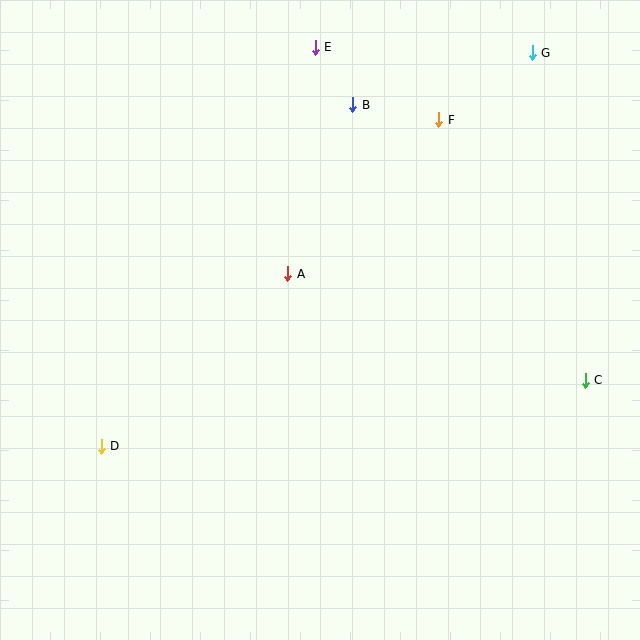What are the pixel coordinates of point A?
Point A is at (288, 274).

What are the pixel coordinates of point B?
Point B is at (353, 105).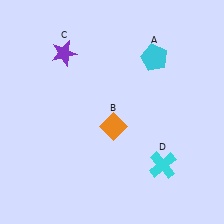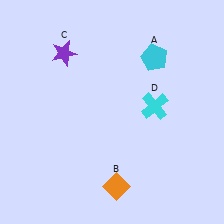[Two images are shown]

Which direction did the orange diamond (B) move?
The orange diamond (B) moved down.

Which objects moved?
The objects that moved are: the orange diamond (B), the cyan cross (D).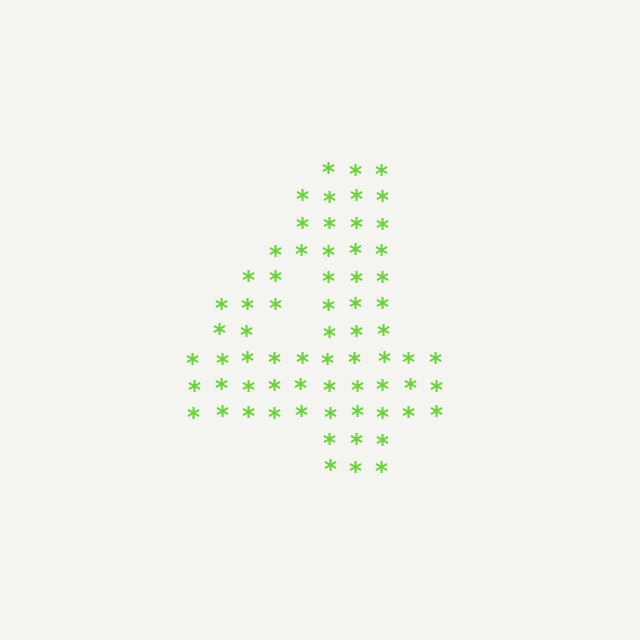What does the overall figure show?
The overall figure shows the digit 4.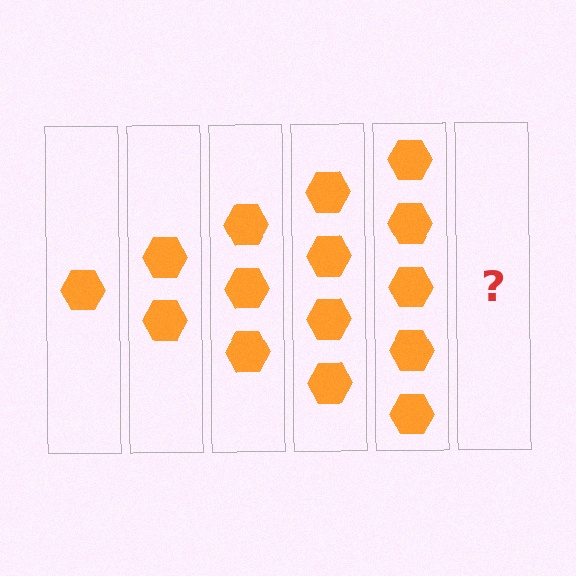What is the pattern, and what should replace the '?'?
The pattern is that each step adds one more hexagon. The '?' should be 6 hexagons.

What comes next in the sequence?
The next element should be 6 hexagons.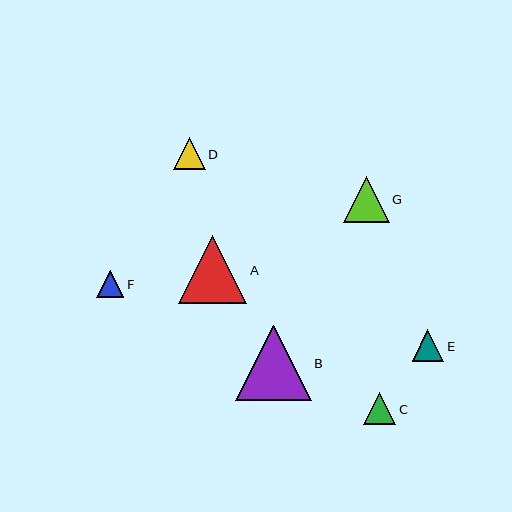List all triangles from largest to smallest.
From largest to smallest: B, A, G, C, D, E, F.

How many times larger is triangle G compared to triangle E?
Triangle G is approximately 1.5 times the size of triangle E.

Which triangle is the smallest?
Triangle F is the smallest with a size of approximately 27 pixels.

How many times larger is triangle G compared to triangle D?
Triangle G is approximately 1.4 times the size of triangle D.